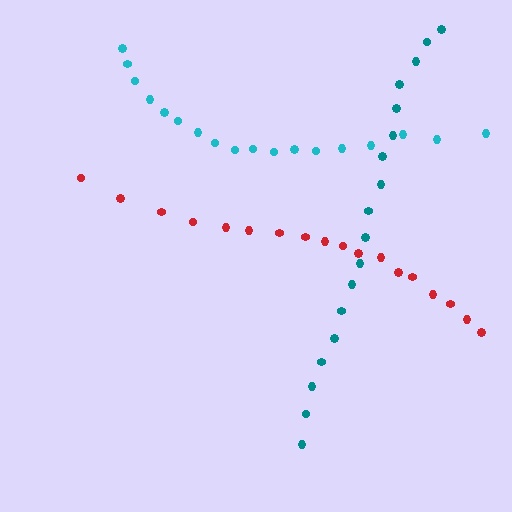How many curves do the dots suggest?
There are 3 distinct paths.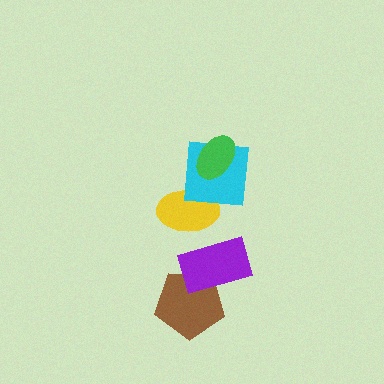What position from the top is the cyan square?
The cyan square is 2nd from the top.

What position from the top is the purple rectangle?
The purple rectangle is 4th from the top.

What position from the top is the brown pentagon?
The brown pentagon is 5th from the top.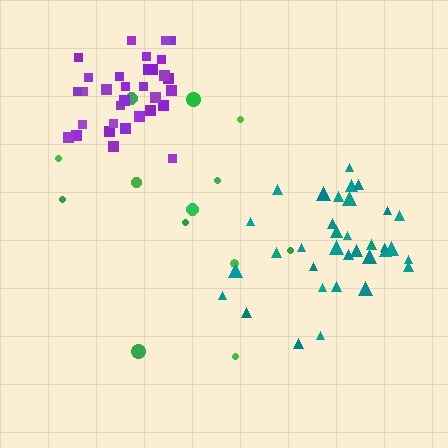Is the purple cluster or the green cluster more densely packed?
Purple.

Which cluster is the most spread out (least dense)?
Green.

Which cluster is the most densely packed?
Purple.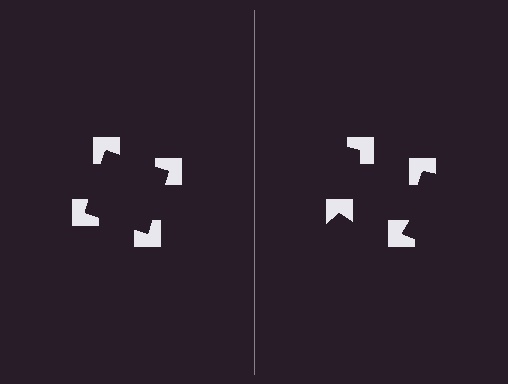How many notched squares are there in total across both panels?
8 — 4 on each side.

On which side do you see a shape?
An illusory square appears on the left side. On the right side the wedge cuts are rotated, so no coherent shape forms.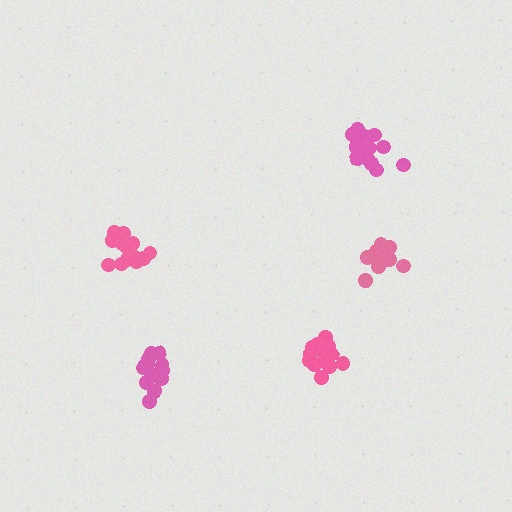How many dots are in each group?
Group 1: 15 dots, Group 2: 19 dots, Group 3: 16 dots, Group 4: 15 dots, Group 5: 14 dots (79 total).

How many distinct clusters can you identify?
There are 5 distinct clusters.